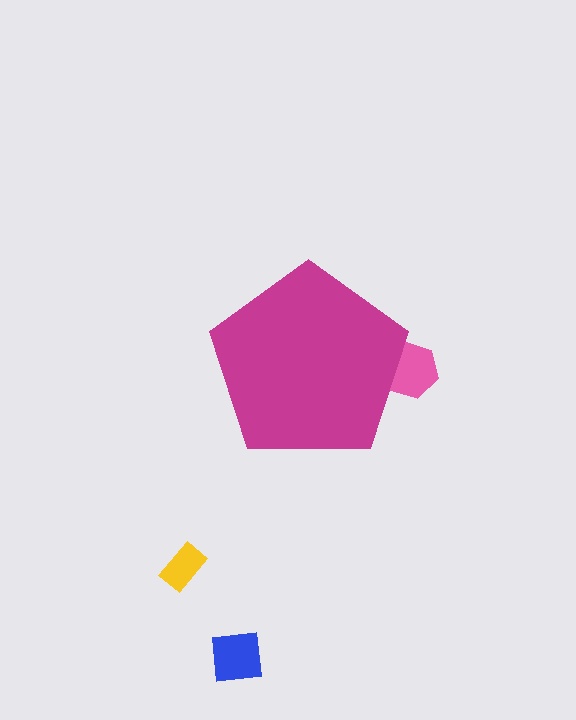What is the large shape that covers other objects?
A magenta pentagon.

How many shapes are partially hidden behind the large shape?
1 shape is partially hidden.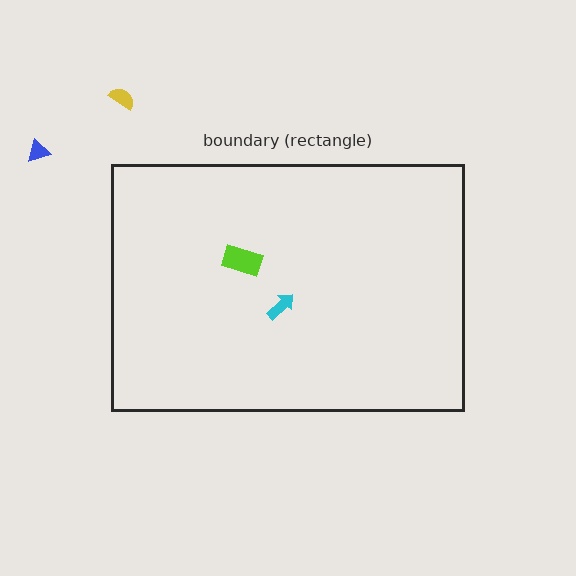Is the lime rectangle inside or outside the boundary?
Inside.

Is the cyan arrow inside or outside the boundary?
Inside.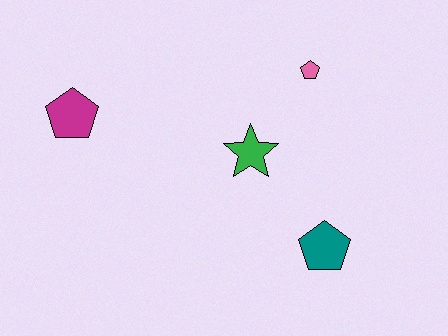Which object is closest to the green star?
The pink pentagon is closest to the green star.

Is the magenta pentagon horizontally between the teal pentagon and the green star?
No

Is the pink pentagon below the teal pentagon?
No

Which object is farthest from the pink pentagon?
The magenta pentagon is farthest from the pink pentagon.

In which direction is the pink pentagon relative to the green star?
The pink pentagon is above the green star.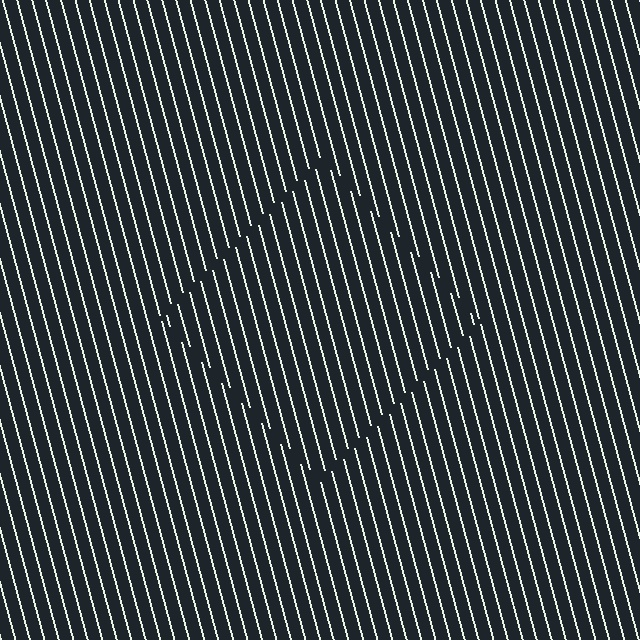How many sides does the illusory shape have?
4 sides — the line-ends trace a square.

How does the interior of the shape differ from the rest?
The interior of the shape contains the same grating, shifted by half a period — the contour is defined by the phase discontinuity where line-ends from the inner and outer gratings abut.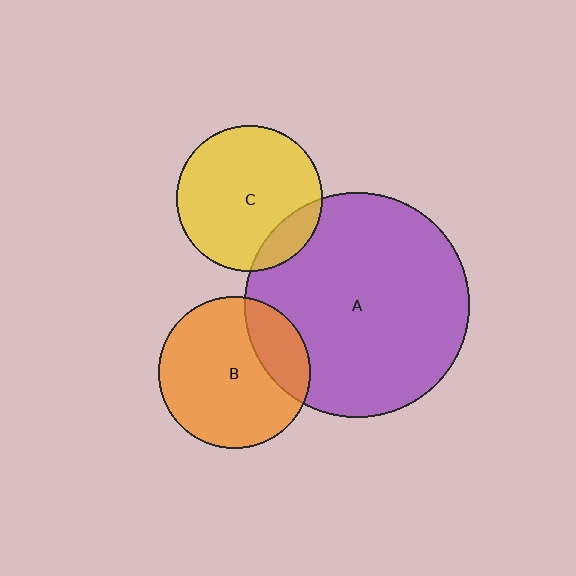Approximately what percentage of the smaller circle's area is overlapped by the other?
Approximately 15%.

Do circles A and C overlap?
Yes.